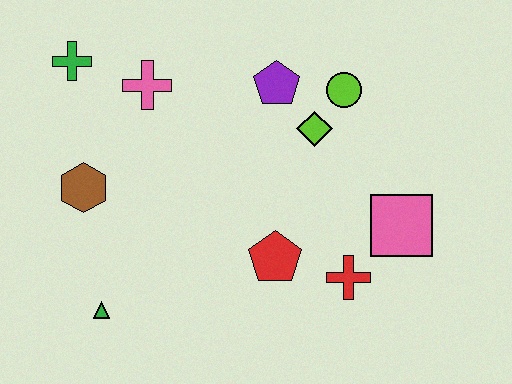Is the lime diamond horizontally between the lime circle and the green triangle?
Yes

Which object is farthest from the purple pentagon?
The green triangle is farthest from the purple pentagon.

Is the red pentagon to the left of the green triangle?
No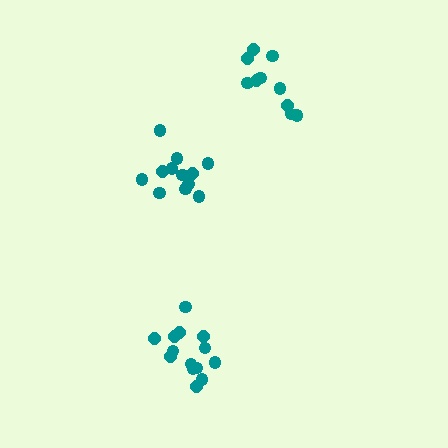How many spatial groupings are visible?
There are 3 spatial groupings.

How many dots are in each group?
Group 1: 10 dots, Group 2: 14 dots, Group 3: 12 dots (36 total).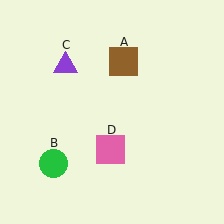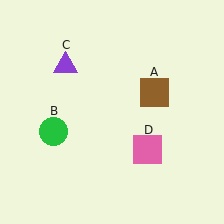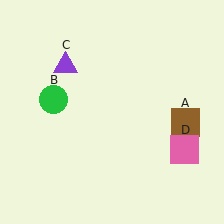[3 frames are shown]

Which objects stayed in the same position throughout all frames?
Purple triangle (object C) remained stationary.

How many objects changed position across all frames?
3 objects changed position: brown square (object A), green circle (object B), pink square (object D).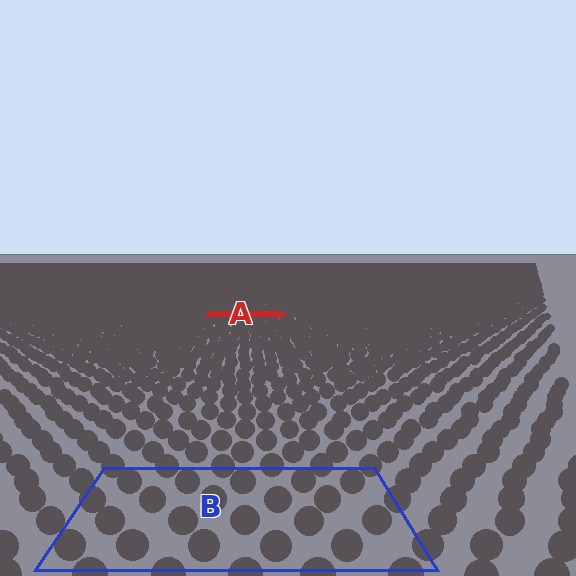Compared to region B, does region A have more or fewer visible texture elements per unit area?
Region A has more texture elements per unit area — they are packed more densely because it is farther away.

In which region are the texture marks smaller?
The texture marks are smaller in region A, because it is farther away.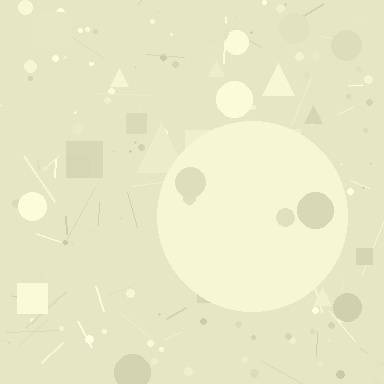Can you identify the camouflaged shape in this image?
The camouflaged shape is a circle.